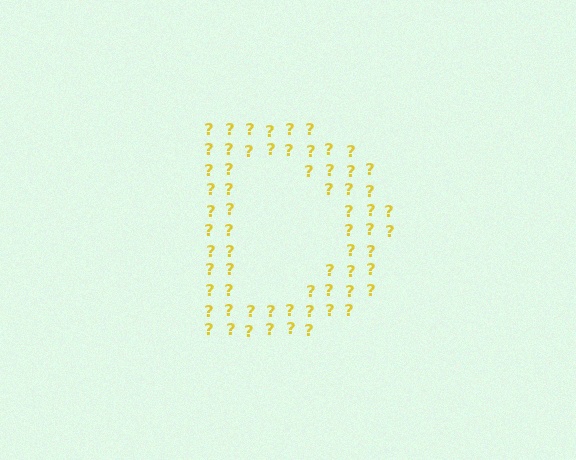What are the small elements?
The small elements are question marks.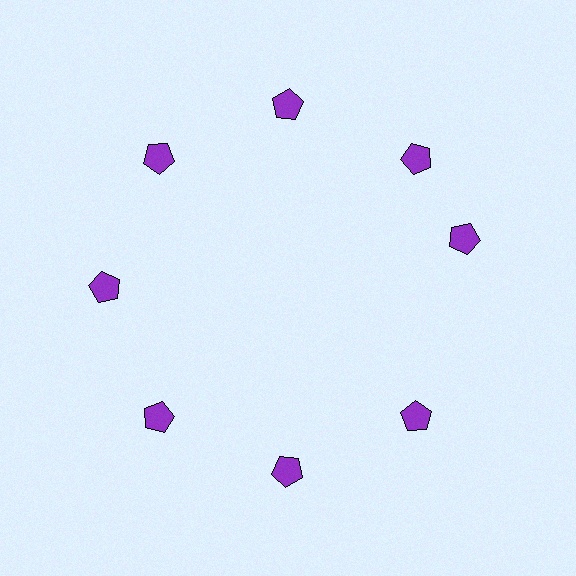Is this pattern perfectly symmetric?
No. The 8 purple pentagons are arranged in a ring, but one element near the 3 o'clock position is rotated out of alignment along the ring, breaking the 8-fold rotational symmetry.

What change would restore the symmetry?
The symmetry would be restored by rotating it back into even spacing with its neighbors so that all 8 pentagons sit at equal angles and equal distance from the center.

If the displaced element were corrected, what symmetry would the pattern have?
It would have 8-fold rotational symmetry — the pattern would map onto itself every 45 degrees.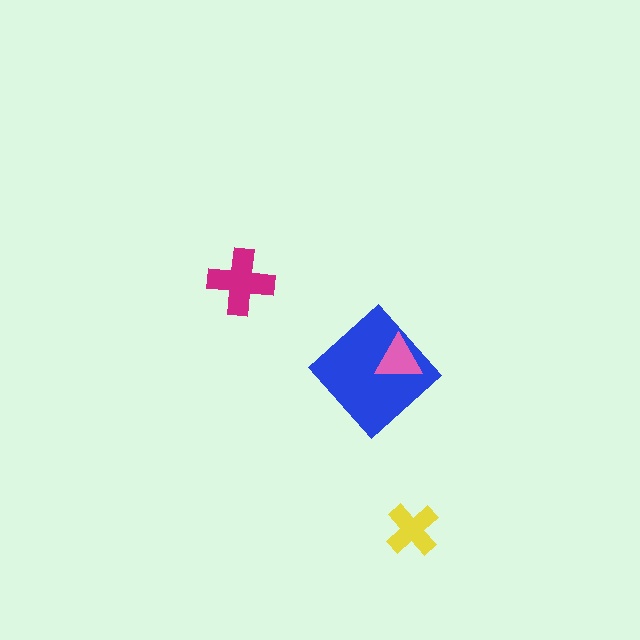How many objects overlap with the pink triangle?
1 object overlaps with the pink triangle.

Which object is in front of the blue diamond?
The pink triangle is in front of the blue diamond.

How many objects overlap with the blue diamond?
1 object overlaps with the blue diamond.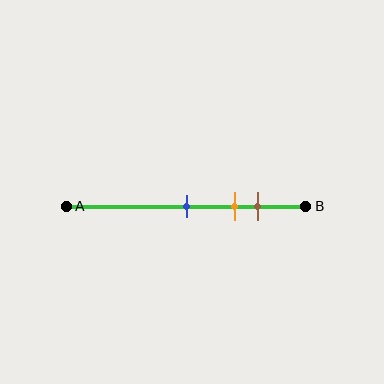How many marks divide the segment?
There are 3 marks dividing the segment.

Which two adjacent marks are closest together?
The orange and brown marks are the closest adjacent pair.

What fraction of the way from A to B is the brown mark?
The brown mark is approximately 80% (0.8) of the way from A to B.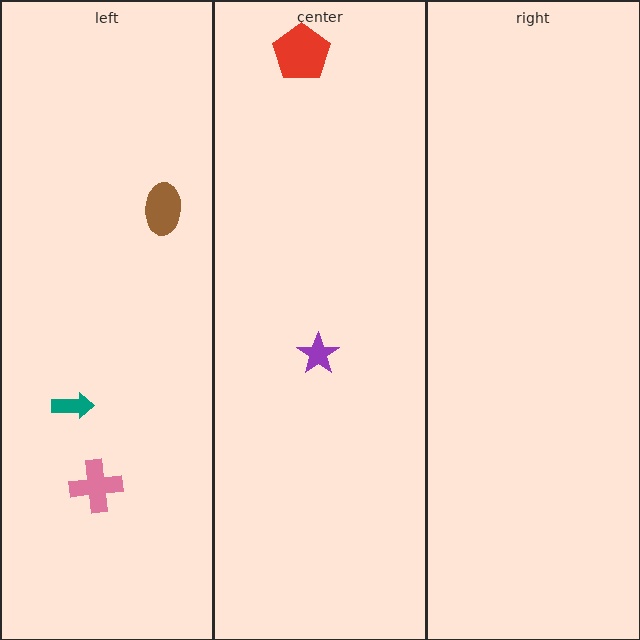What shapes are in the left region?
The pink cross, the brown ellipse, the teal arrow.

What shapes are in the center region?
The red pentagon, the purple star.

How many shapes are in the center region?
2.